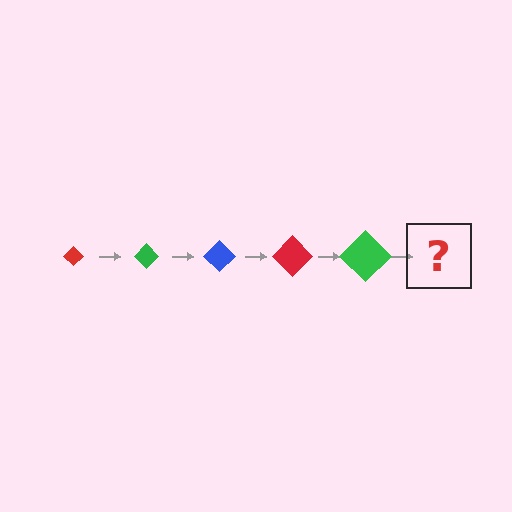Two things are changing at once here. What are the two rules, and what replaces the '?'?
The two rules are that the diamond grows larger each step and the color cycles through red, green, and blue. The '?' should be a blue diamond, larger than the previous one.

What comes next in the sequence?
The next element should be a blue diamond, larger than the previous one.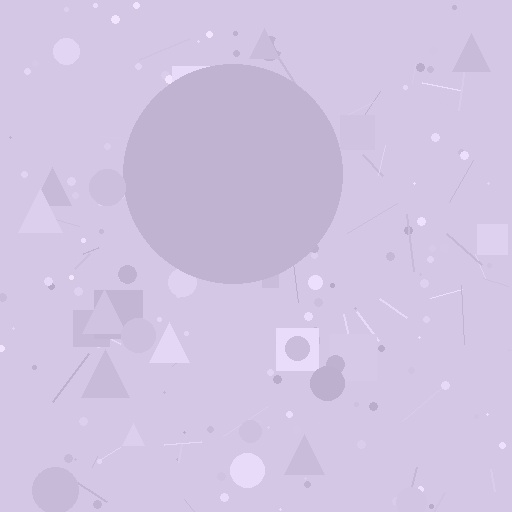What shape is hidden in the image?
A circle is hidden in the image.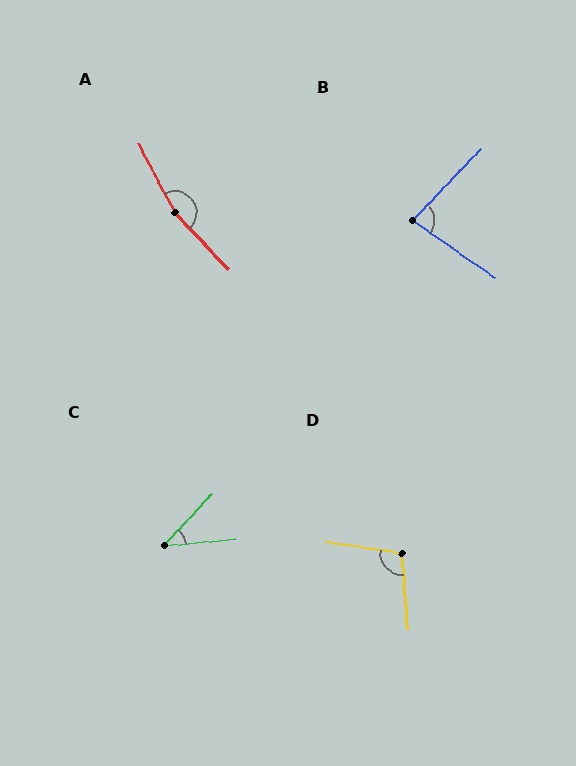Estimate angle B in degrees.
Approximately 81 degrees.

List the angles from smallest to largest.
C (42°), B (81°), D (103°), A (164°).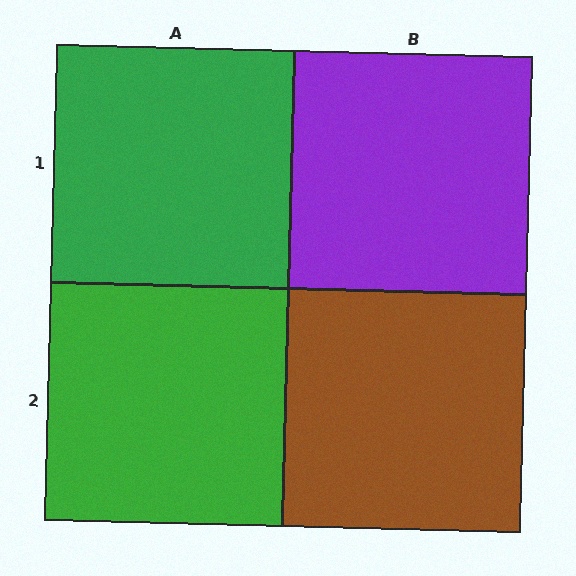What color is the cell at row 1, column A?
Green.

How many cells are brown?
1 cell is brown.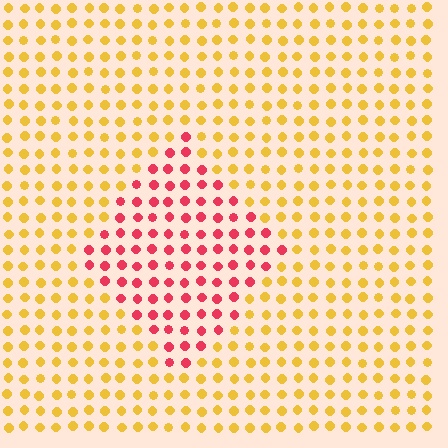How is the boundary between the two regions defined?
The boundary is defined purely by a slight shift in hue (about 58 degrees). Spacing, size, and orientation are identical on both sides.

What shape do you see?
I see a diamond.